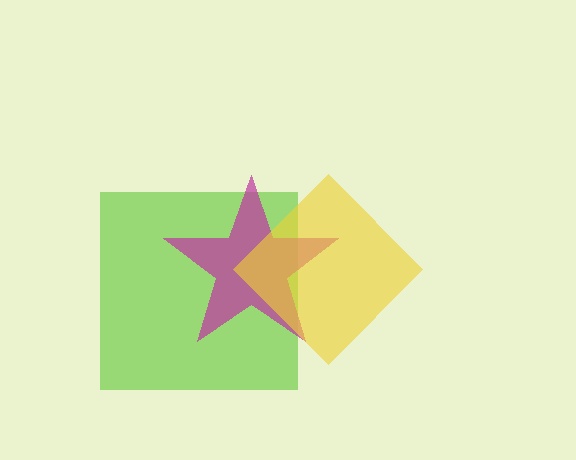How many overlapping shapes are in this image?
There are 3 overlapping shapes in the image.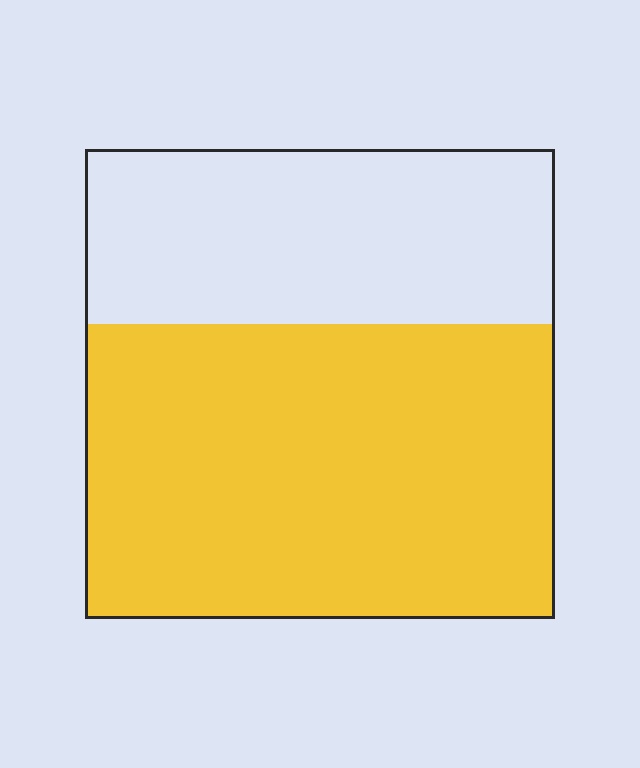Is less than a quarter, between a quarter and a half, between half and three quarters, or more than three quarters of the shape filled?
Between half and three quarters.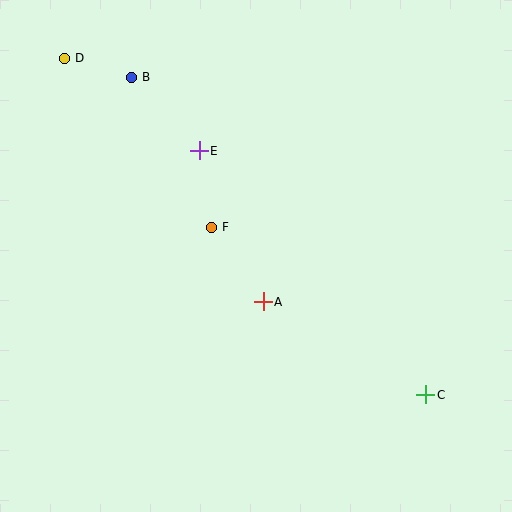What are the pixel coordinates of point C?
Point C is at (426, 395).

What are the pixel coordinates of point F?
Point F is at (211, 227).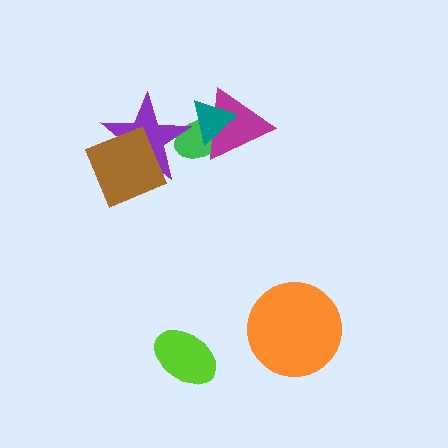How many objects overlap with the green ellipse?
3 objects overlap with the green ellipse.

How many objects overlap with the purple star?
2 objects overlap with the purple star.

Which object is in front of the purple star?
The brown square is in front of the purple star.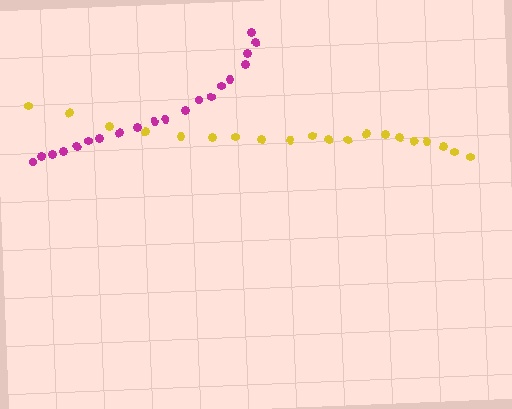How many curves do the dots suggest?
There are 2 distinct paths.